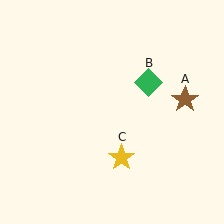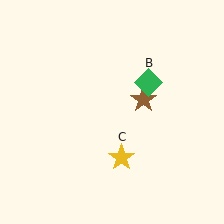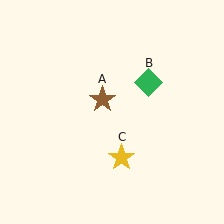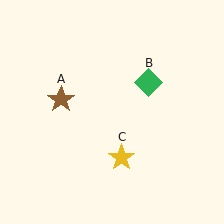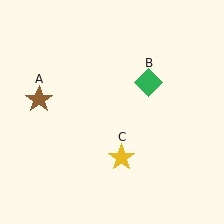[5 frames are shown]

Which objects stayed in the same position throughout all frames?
Green diamond (object B) and yellow star (object C) remained stationary.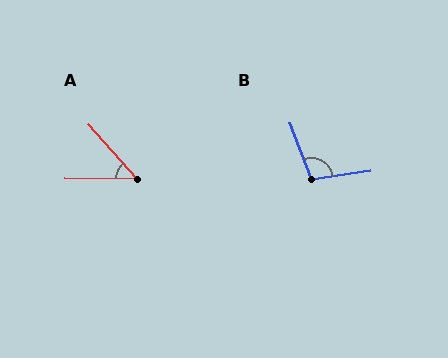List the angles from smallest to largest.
A (48°), B (103°).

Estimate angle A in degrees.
Approximately 48 degrees.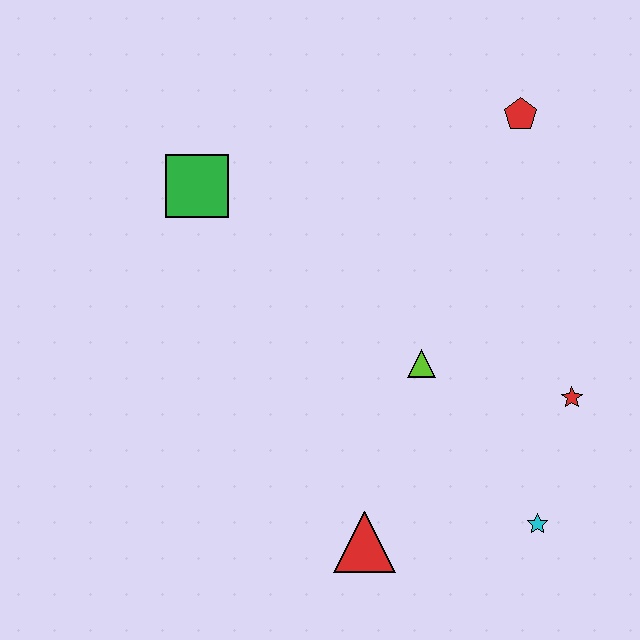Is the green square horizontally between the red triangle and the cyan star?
No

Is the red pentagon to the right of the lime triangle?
Yes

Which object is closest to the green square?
The lime triangle is closest to the green square.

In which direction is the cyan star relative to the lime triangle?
The cyan star is below the lime triangle.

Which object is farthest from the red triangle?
The red pentagon is farthest from the red triangle.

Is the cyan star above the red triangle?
Yes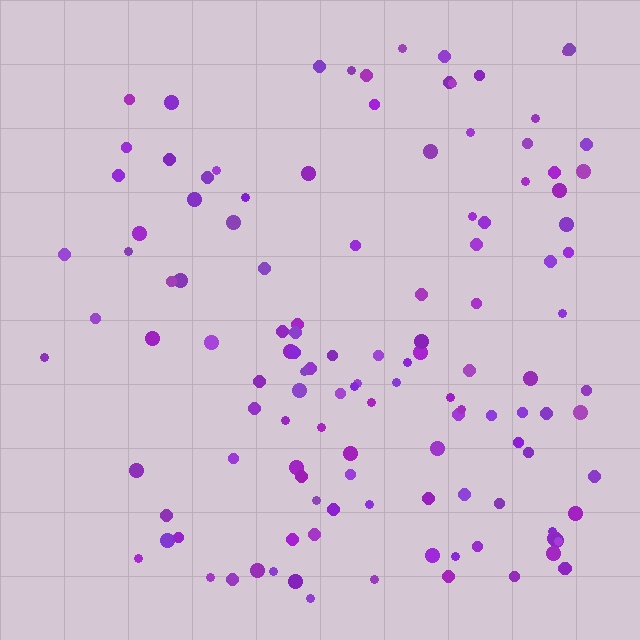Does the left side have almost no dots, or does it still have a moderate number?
Still a moderate number, just noticeably fewer than the right.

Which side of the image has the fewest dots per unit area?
The left.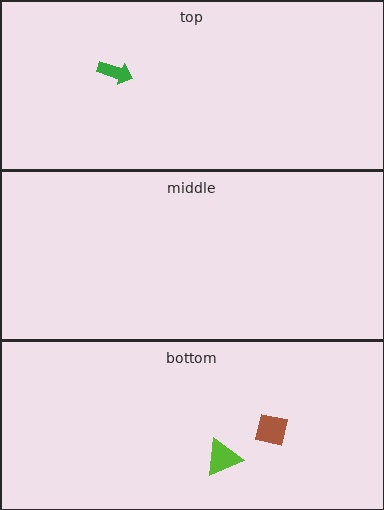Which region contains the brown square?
The bottom region.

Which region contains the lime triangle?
The bottom region.